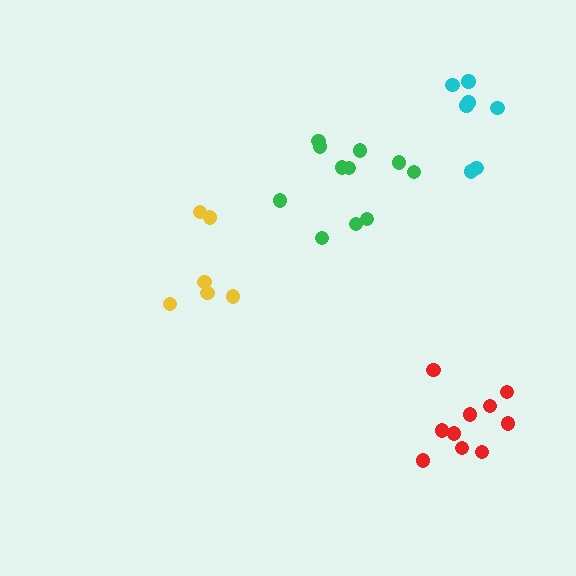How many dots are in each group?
Group 1: 6 dots, Group 2: 11 dots, Group 3: 7 dots, Group 4: 10 dots (34 total).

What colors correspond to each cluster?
The clusters are colored: yellow, green, cyan, red.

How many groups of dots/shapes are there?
There are 4 groups.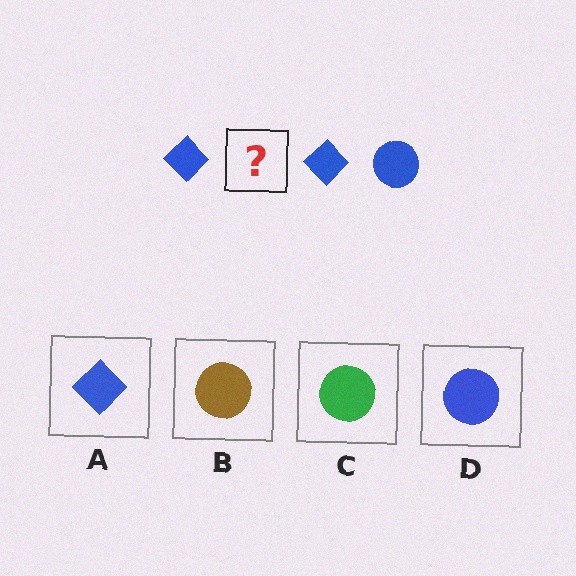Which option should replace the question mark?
Option D.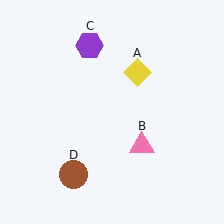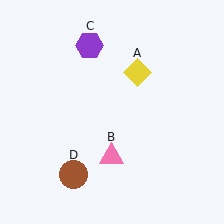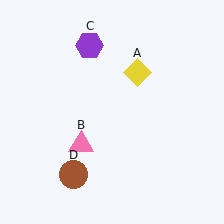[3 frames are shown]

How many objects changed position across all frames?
1 object changed position: pink triangle (object B).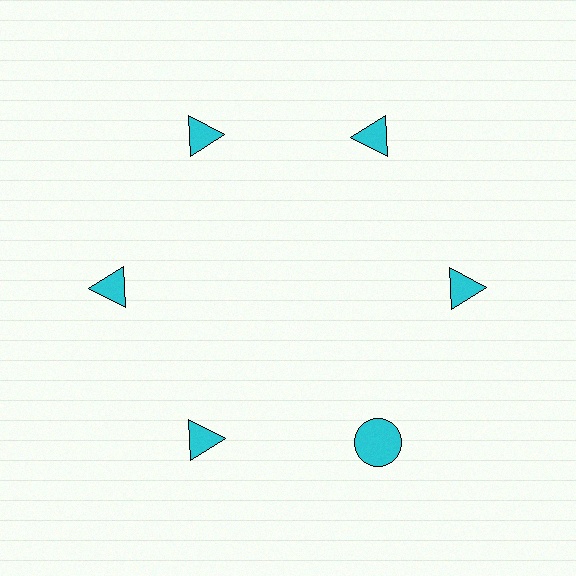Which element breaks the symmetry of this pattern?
The cyan circle at roughly the 5 o'clock position breaks the symmetry. All other shapes are cyan triangles.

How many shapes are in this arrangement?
There are 6 shapes arranged in a ring pattern.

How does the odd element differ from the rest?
It has a different shape: circle instead of triangle.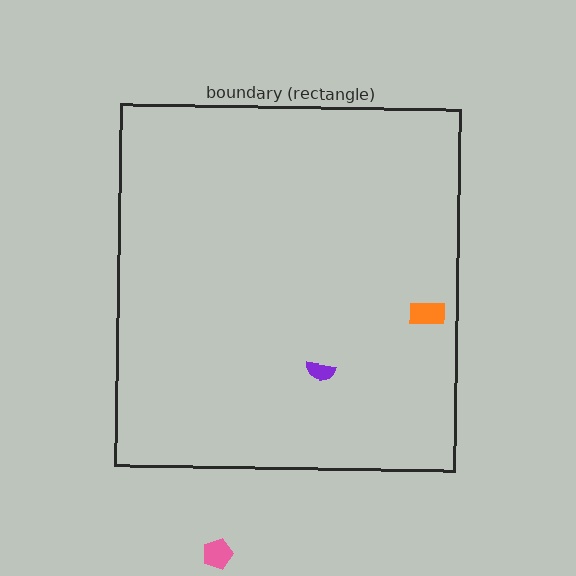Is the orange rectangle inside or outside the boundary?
Inside.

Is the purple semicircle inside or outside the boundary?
Inside.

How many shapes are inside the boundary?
2 inside, 1 outside.